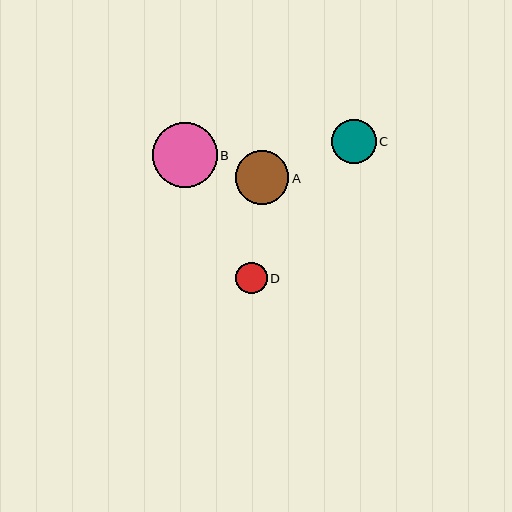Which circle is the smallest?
Circle D is the smallest with a size of approximately 31 pixels.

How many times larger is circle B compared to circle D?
Circle B is approximately 2.1 times the size of circle D.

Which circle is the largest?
Circle B is the largest with a size of approximately 64 pixels.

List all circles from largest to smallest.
From largest to smallest: B, A, C, D.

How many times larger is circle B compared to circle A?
Circle B is approximately 1.2 times the size of circle A.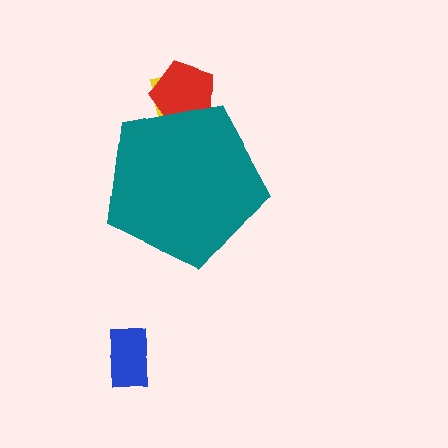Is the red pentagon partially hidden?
Yes, the red pentagon is partially hidden behind the teal pentagon.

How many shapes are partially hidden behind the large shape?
2 shapes are partially hidden.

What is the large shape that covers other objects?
A teal pentagon.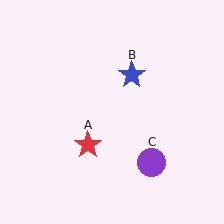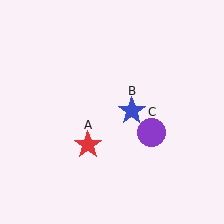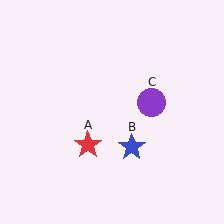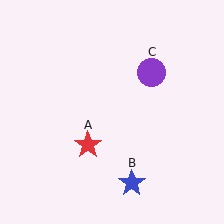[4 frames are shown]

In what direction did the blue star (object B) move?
The blue star (object B) moved down.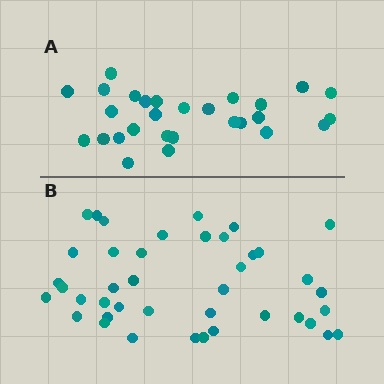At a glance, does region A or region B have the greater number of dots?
Region B (the bottom region) has more dots.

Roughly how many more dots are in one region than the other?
Region B has approximately 15 more dots than region A.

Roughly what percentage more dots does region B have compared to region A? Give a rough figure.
About 45% more.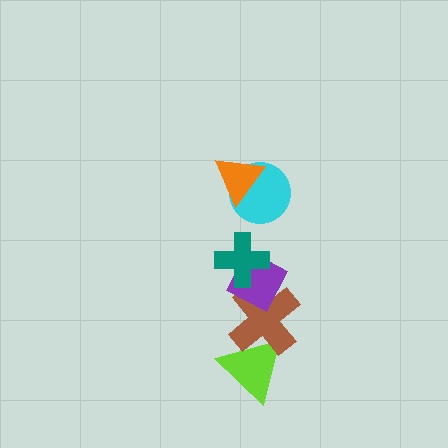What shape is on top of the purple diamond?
The teal cross is on top of the purple diamond.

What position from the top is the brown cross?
The brown cross is 5th from the top.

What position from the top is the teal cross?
The teal cross is 3rd from the top.